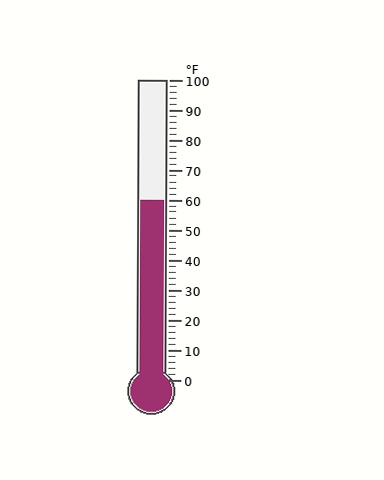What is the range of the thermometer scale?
The thermometer scale ranges from 0°F to 100°F.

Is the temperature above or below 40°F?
The temperature is above 40°F.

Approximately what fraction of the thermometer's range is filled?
The thermometer is filled to approximately 60% of its range.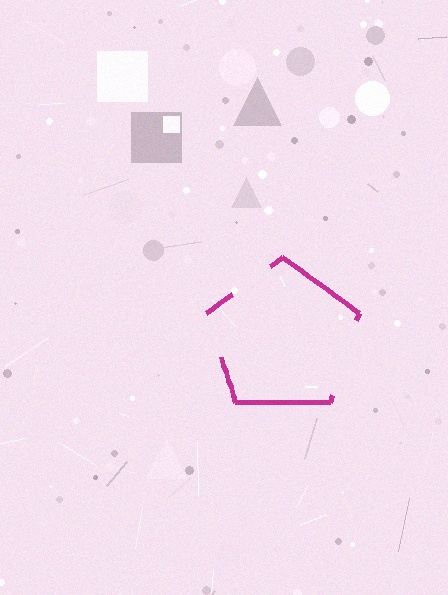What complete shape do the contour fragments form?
The contour fragments form a pentagon.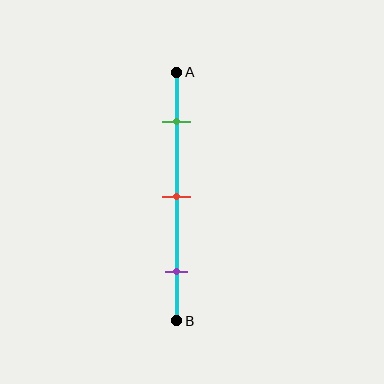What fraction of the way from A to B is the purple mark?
The purple mark is approximately 80% (0.8) of the way from A to B.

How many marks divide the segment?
There are 3 marks dividing the segment.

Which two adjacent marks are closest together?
The green and red marks are the closest adjacent pair.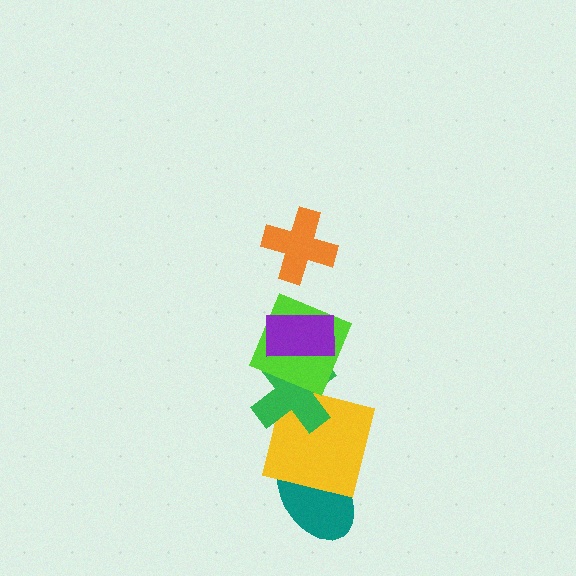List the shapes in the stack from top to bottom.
From top to bottom: the orange cross, the purple rectangle, the lime square, the green cross, the yellow square, the teal ellipse.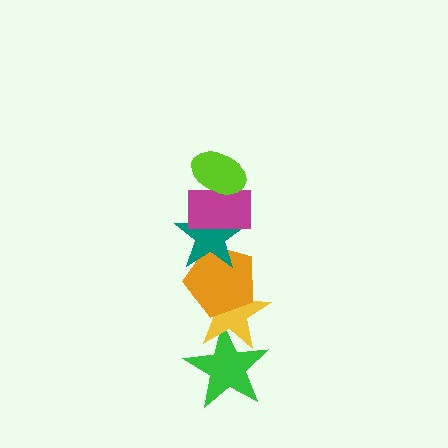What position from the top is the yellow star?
The yellow star is 5th from the top.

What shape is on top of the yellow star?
The orange pentagon is on top of the yellow star.